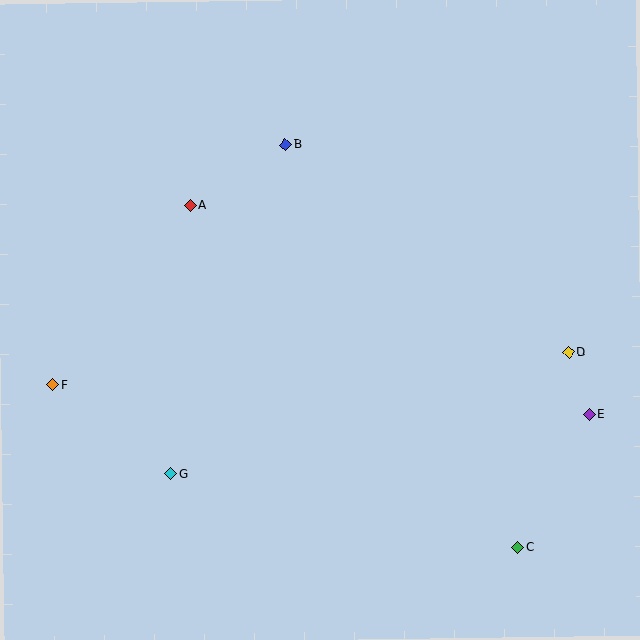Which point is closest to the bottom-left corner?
Point G is closest to the bottom-left corner.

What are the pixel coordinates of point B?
Point B is at (285, 145).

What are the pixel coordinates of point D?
Point D is at (569, 352).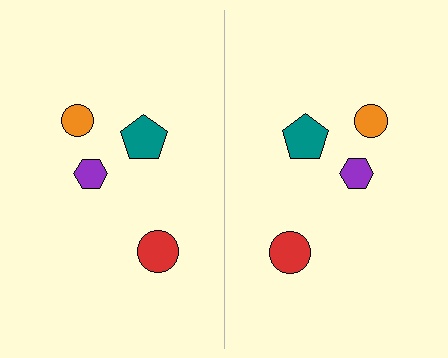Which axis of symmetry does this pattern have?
The pattern has a vertical axis of symmetry running through the center of the image.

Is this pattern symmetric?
Yes, this pattern has bilateral (reflection) symmetry.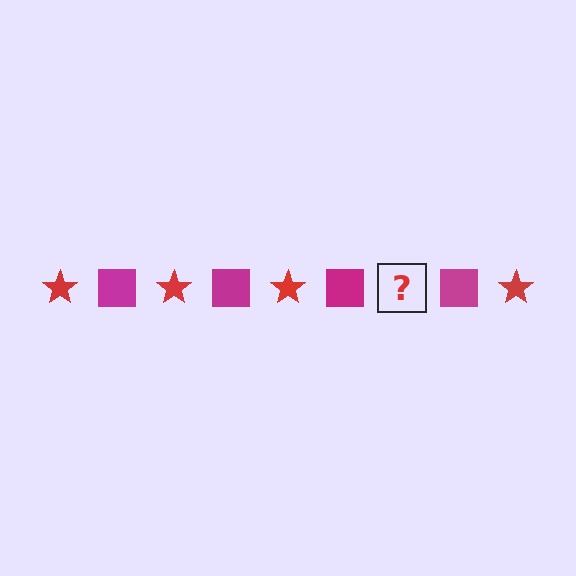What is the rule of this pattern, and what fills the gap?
The rule is that the pattern alternates between red star and magenta square. The gap should be filled with a red star.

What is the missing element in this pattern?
The missing element is a red star.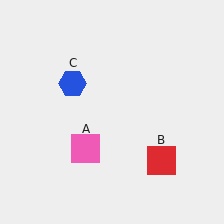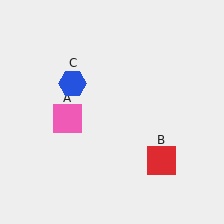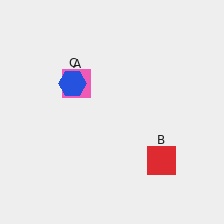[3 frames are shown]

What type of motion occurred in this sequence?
The pink square (object A) rotated clockwise around the center of the scene.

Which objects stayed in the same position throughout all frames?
Red square (object B) and blue hexagon (object C) remained stationary.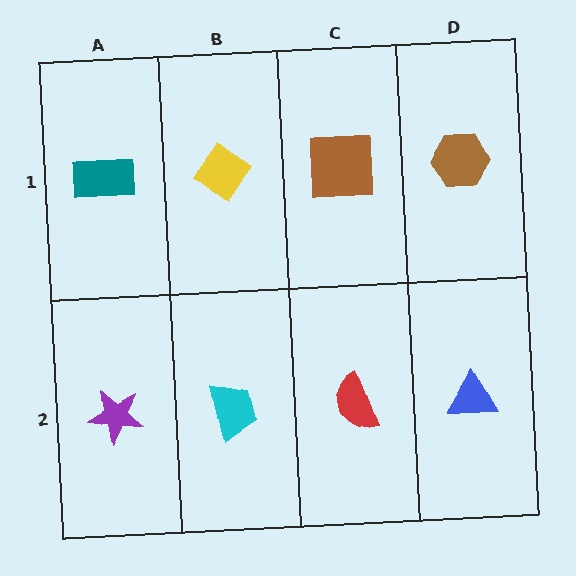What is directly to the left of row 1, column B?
A teal rectangle.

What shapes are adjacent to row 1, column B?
A cyan trapezoid (row 2, column B), a teal rectangle (row 1, column A), a brown square (row 1, column C).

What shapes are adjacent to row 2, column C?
A brown square (row 1, column C), a cyan trapezoid (row 2, column B), a blue triangle (row 2, column D).